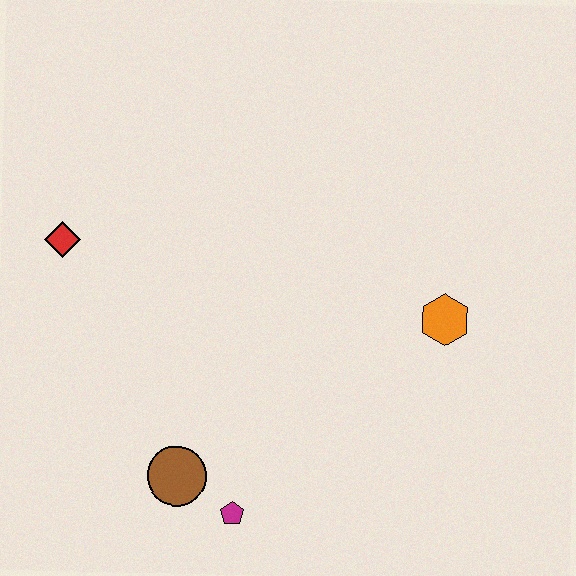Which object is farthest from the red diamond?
The orange hexagon is farthest from the red diamond.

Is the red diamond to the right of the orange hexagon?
No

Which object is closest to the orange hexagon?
The magenta pentagon is closest to the orange hexagon.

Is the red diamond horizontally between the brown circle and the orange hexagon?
No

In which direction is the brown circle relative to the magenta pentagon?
The brown circle is to the left of the magenta pentagon.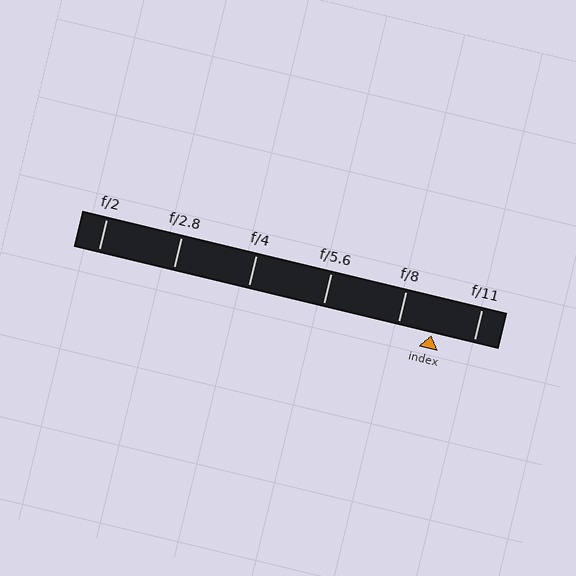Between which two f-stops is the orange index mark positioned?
The index mark is between f/8 and f/11.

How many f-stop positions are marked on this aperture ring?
There are 6 f-stop positions marked.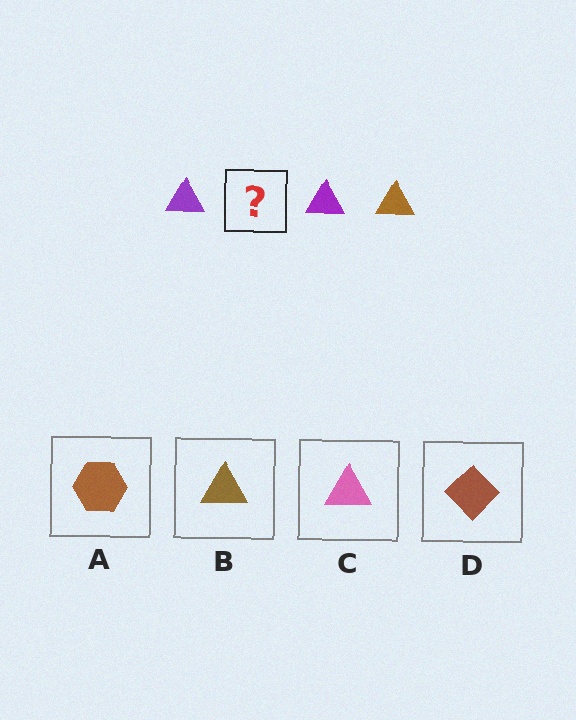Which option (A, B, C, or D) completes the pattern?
B.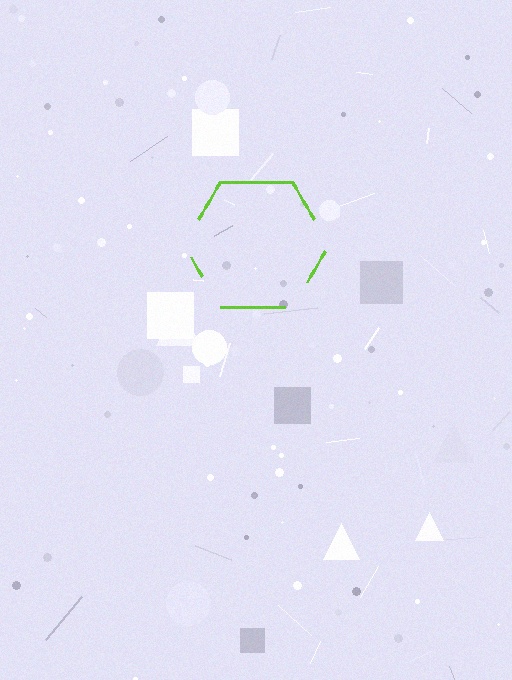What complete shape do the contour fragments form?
The contour fragments form a hexagon.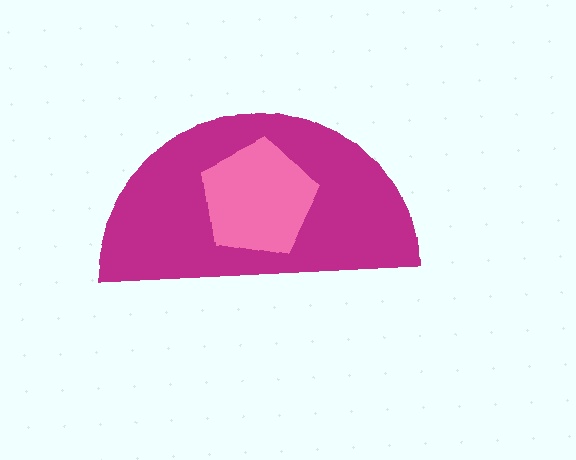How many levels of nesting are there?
2.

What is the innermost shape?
The pink pentagon.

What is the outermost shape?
The magenta semicircle.